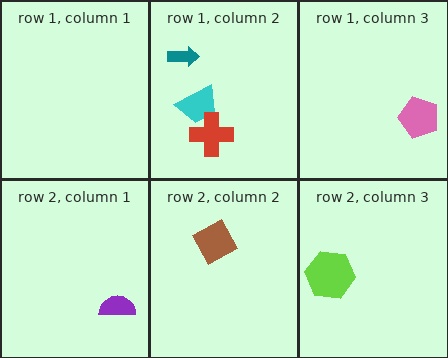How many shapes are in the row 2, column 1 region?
1.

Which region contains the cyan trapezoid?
The row 1, column 2 region.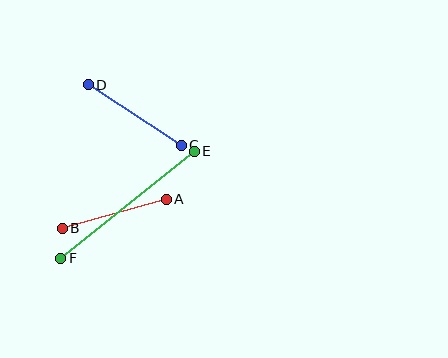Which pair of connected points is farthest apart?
Points E and F are farthest apart.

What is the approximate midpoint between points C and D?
The midpoint is at approximately (135, 115) pixels.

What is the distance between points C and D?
The distance is approximately 111 pixels.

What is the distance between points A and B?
The distance is approximately 108 pixels.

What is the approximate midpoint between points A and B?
The midpoint is at approximately (114, 214) pixels.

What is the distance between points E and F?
The distance is approximately 171 pixels.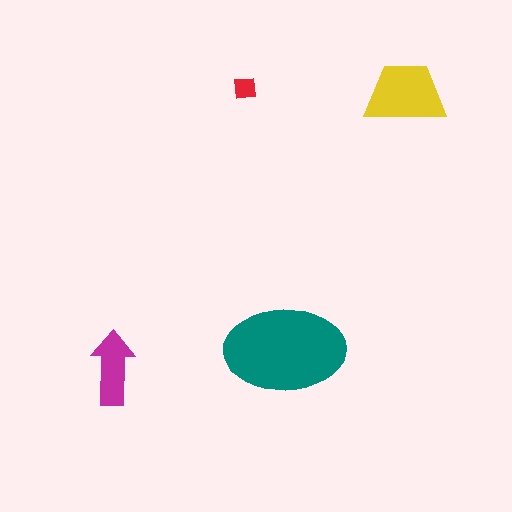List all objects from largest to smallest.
The teal ellipse, the yellow trapezoid, the magenta arrow, the red square.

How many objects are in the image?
There are 4 objects in the image.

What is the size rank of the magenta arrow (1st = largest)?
3rd.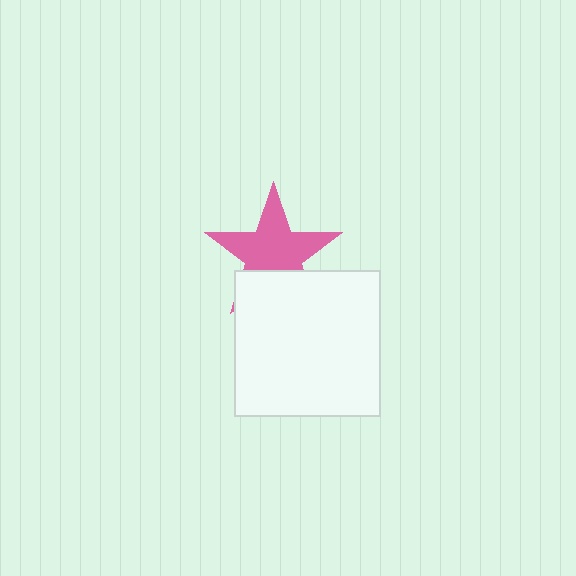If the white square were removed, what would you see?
You would see the complete pink star.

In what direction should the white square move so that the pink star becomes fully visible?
The white square should move down. That is the shortest direction to clear the overlap and leave the pink star fully visible.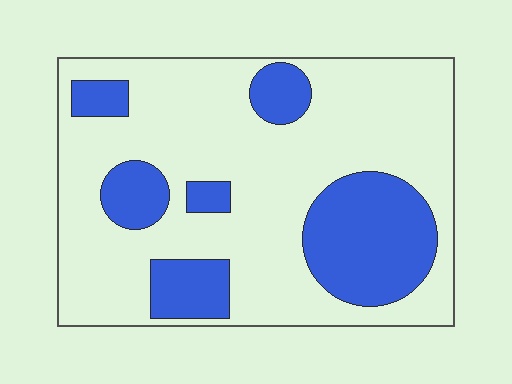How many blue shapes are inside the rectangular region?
6.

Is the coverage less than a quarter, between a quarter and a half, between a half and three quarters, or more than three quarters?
Between a quarter and a half.